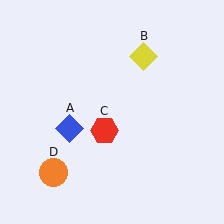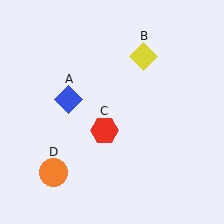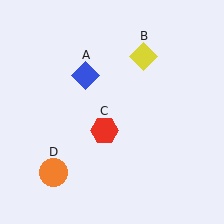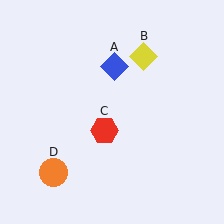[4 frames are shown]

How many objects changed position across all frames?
1 object changed position: blue diamond (object A).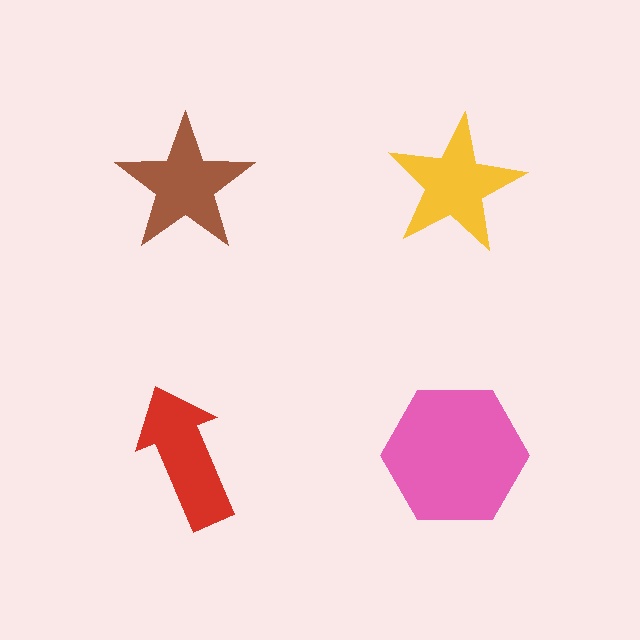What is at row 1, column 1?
A brown star.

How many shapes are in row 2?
2 shapes.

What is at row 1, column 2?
A yellow star.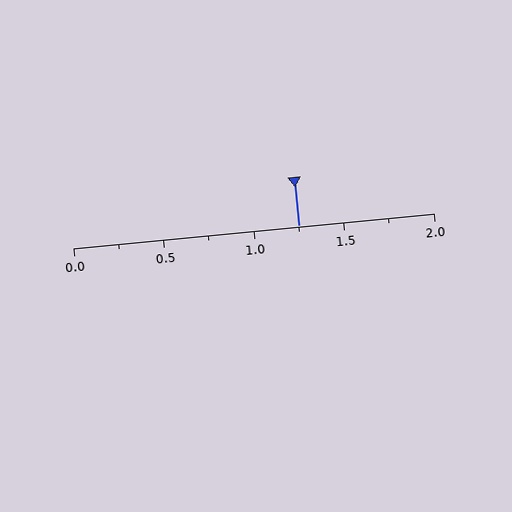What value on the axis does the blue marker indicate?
The marker indicates approximately 1.25.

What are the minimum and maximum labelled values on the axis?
The axis runs from 0.0 to 2.0.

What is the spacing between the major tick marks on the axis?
The major ticks are spaced 0.5 apart.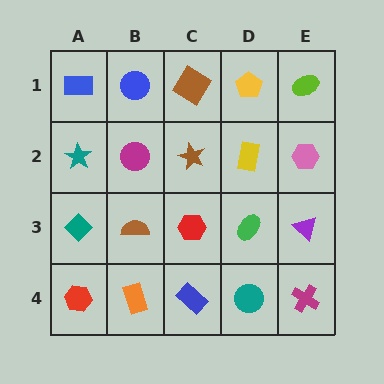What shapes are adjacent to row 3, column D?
A yellow rectangle (row 2, column D), a teal circle (row 4, column D), a red hexagon (row 3, column C), a purple triangle (row 3, column E).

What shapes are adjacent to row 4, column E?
A purple triangle (row 3, column E), a teal circle (row 4, column D).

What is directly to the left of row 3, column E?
A green ellipse.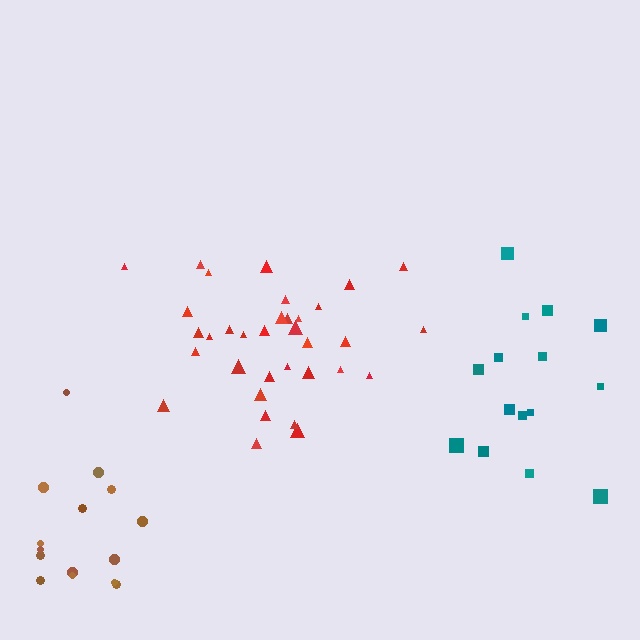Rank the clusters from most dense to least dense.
red, brown, teal.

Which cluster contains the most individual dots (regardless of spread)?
Red (34).